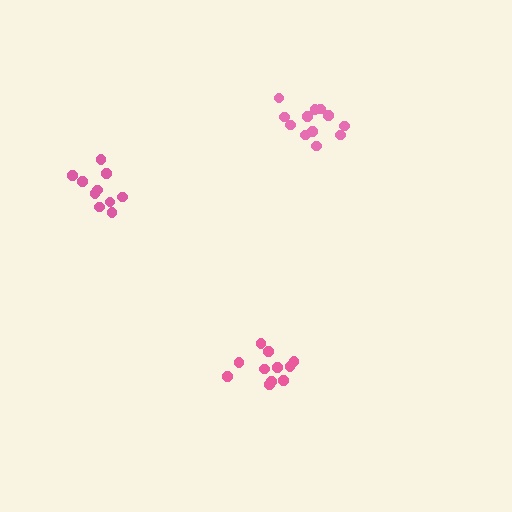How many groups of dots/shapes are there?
There are 3 groups.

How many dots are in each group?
Group 1: 11 dots, Group 2: 10 dots, Group 3: 12 dots (33 total).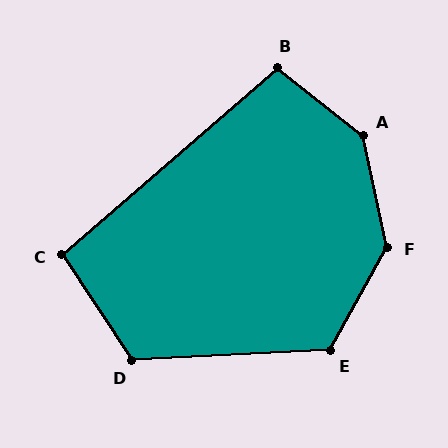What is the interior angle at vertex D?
Approximately 120 degrees (obtuse).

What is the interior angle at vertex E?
Approximately 122 degrees (obtuse).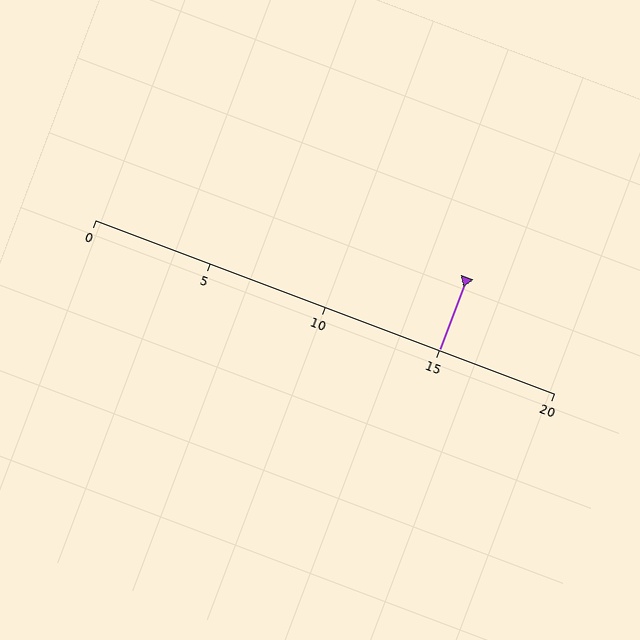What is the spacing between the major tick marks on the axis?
The major ticks are spaced 5 apart.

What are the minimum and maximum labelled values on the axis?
The axis runs from 0 to 20.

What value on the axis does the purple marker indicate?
The marker indicates approximately 15.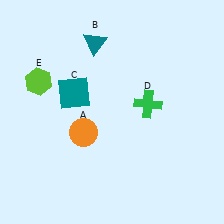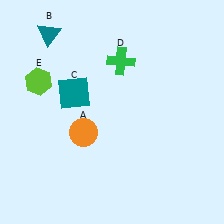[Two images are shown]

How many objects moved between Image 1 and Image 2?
2 objects moved between the two images.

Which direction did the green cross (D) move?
The green cross (D) moved up.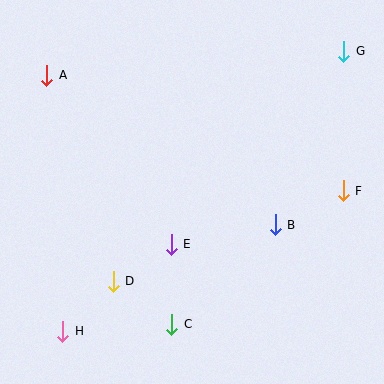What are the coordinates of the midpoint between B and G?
The midpoint between B and G is at (309, 138).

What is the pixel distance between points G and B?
The distance between G and B is 187 pixels.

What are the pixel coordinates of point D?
Point D is at (113, 281).